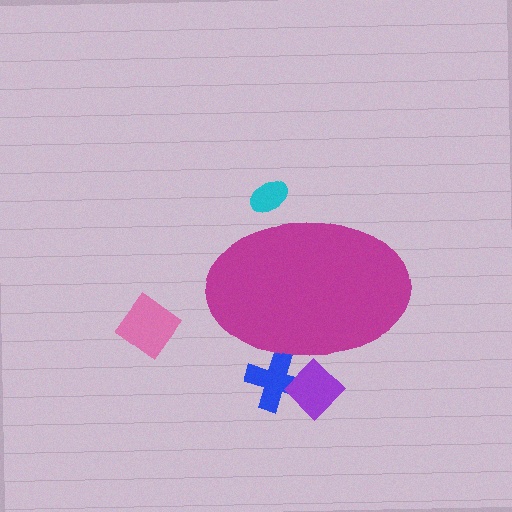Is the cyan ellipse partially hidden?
Yes, the cyan ellipse is partially hidden behind the magenta ellipse.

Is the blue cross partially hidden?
Yes, the blue cross is partially hidden behind the magenta ellipse.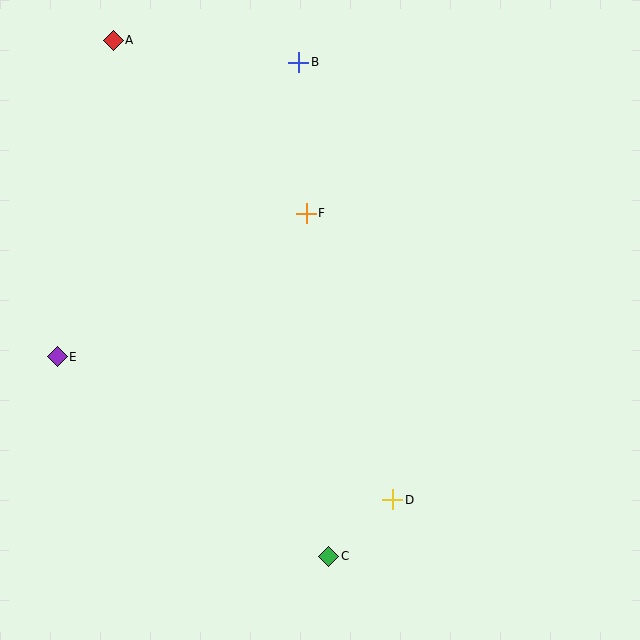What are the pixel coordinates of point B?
Point B is at (299, 62).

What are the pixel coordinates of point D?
Point D is at (393, 500).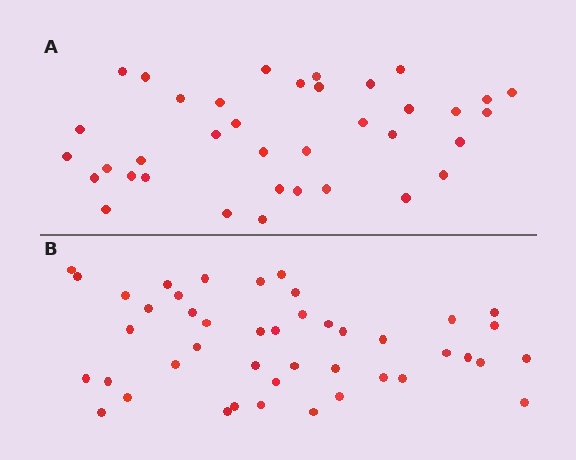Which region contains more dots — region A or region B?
Region B (the bottom region) has more dots.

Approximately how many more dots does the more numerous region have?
Region B has roughly 8 or so more dots than region A.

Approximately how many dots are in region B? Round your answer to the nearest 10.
About 40 dots. (The exact count is 44, which rounds to 40.)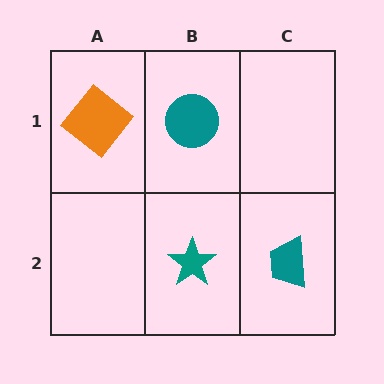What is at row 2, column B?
A teal star.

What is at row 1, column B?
A teal circle.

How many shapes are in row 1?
2 shapes.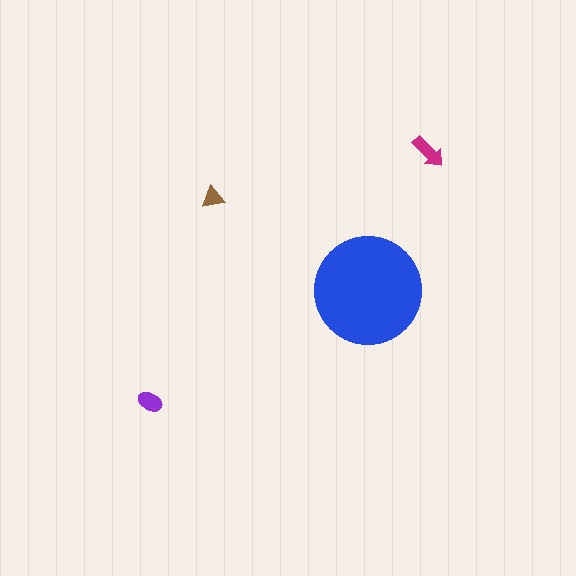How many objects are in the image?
There are 4 objects in the image.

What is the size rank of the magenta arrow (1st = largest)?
2nd.